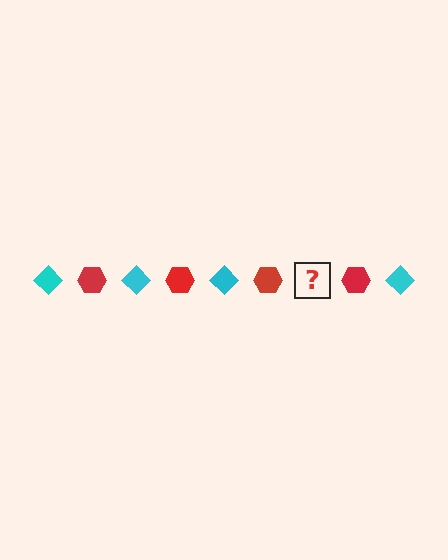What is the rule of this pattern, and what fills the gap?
The rule is that the pattern alternates between cyan diamond and red hexagon. The gap should be filled with a cyan diamond.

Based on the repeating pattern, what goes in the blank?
The blank should be a cyan diamond.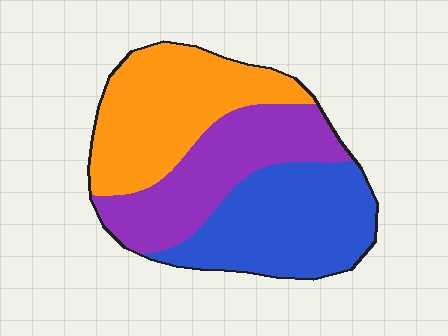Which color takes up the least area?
Purple, at roughly 30%.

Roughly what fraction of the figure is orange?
Orange covers about 35% of the figure.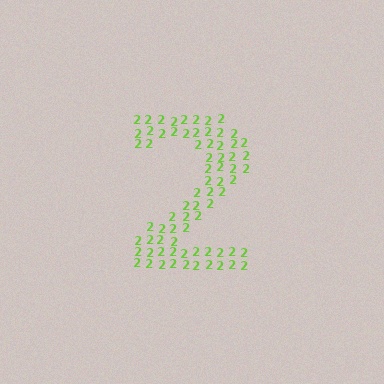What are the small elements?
The small elements are digit 2's.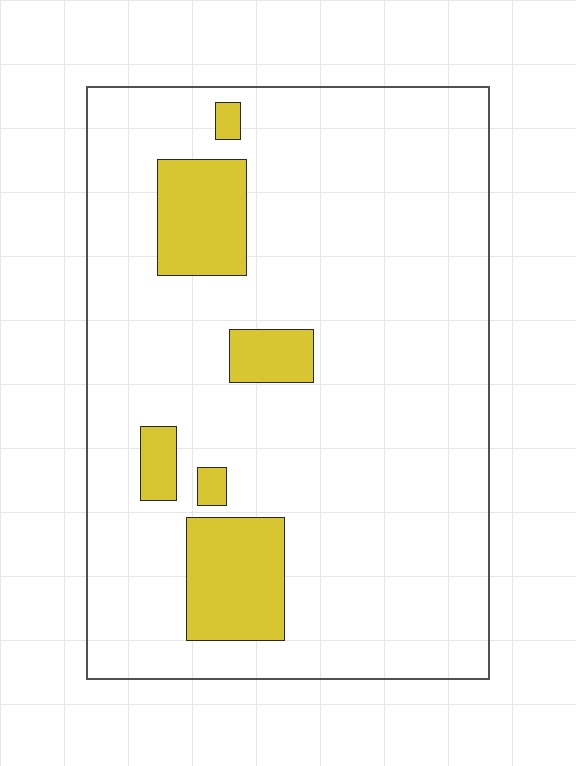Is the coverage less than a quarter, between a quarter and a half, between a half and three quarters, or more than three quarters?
Less than a quarter.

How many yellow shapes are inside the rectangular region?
6.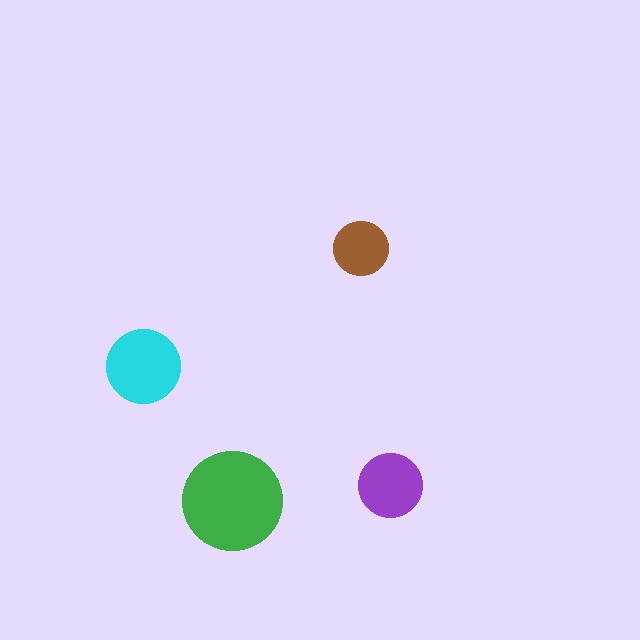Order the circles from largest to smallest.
the green one, the cyan one, the purple one, the brown one.